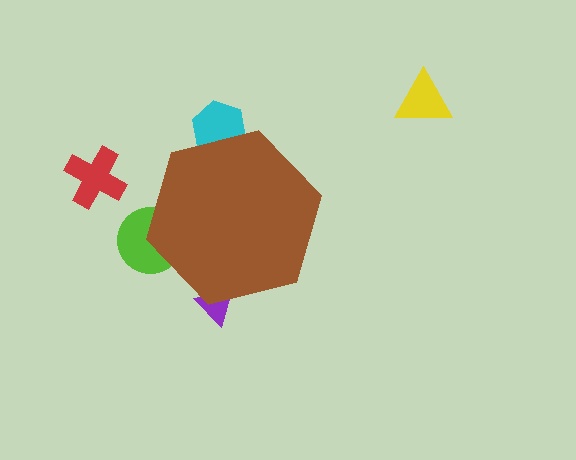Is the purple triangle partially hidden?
Yes, the purple triangle is partially hidden behind the brown hexagon.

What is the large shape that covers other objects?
A brown hexagon.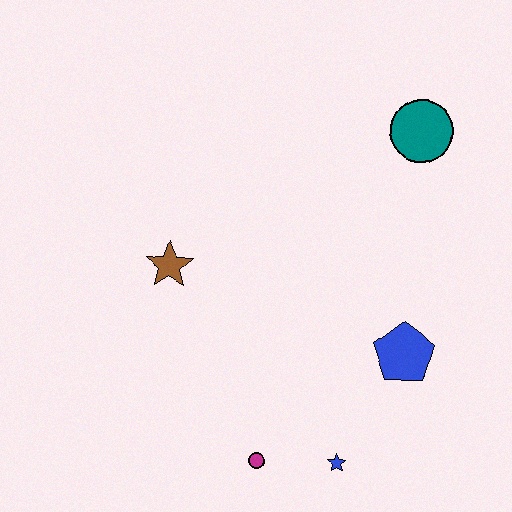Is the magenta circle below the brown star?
Yes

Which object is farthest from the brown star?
The teal circle is farthest from the brown star.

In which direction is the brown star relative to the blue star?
The brown star is above the blue star.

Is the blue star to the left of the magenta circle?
No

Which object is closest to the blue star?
The magenta circle is closest to the blue star.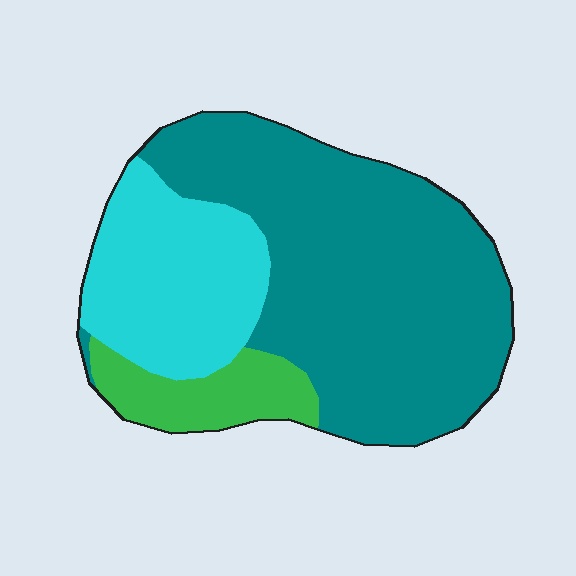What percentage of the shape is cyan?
Cyan takes up about one quarter (1/4) of the shape.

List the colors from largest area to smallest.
From largest to smallest: teal, cyan, green.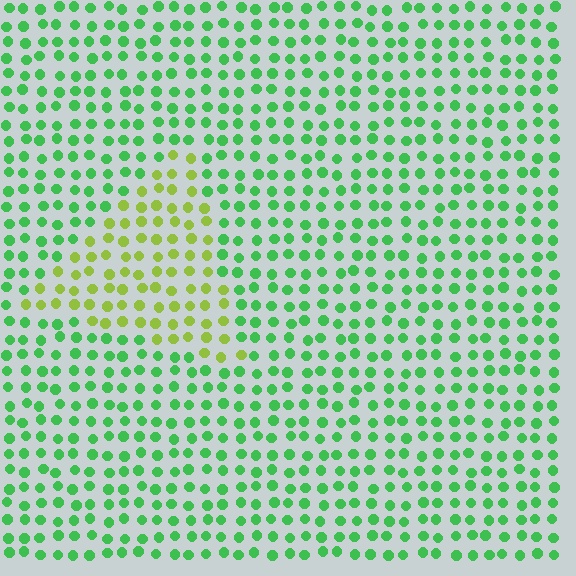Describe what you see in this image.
The image is filled with small green elements in a uniform arrangement. A triangle-shaped region is visible where the elements are tinted to a slightly different hue, forming a subtle color boundary.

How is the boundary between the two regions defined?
The boundary is defined purely by a slight shift in hue (about 47 degrees). Spacing, size, and orientation are identical on both sides.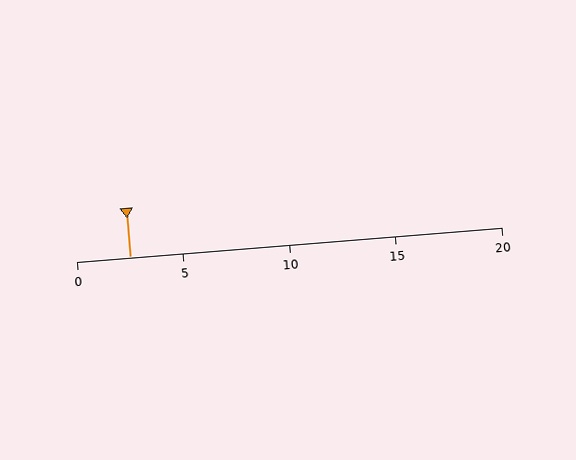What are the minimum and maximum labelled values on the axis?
The axis runs from 0 to 20.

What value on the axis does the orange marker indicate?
The marker indicates approximately 2.5.